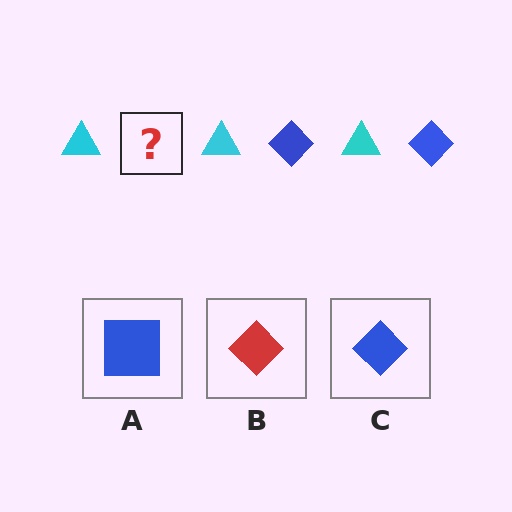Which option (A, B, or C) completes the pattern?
C.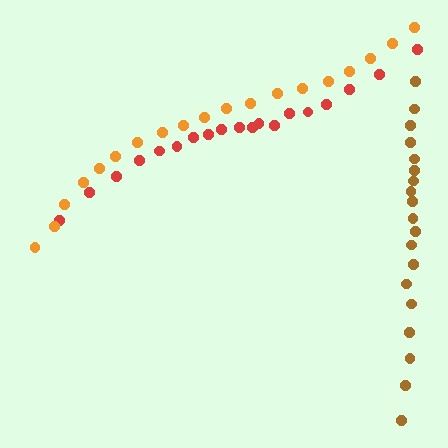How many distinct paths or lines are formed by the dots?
There are 3 distinct paths.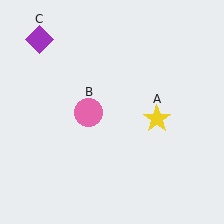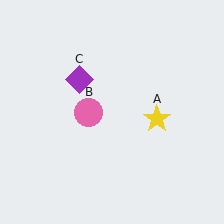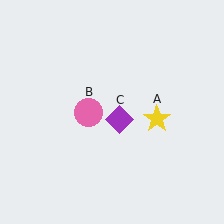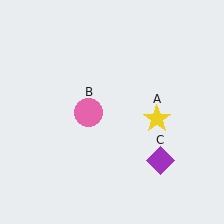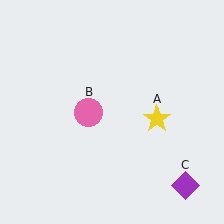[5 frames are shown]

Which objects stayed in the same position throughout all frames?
Yellow star (object A) and pink circle (object B) remained stationary.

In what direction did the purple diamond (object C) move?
The purple diamond (object C) moved down and to the right.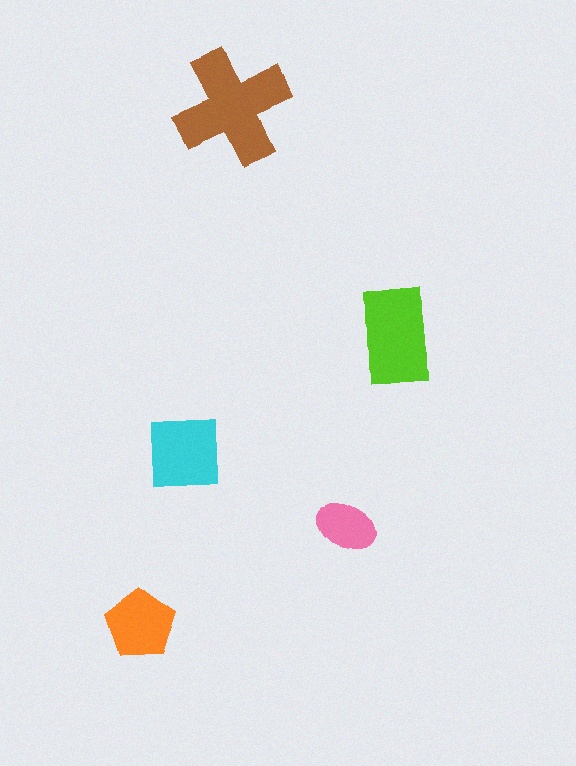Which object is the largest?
The brown cross.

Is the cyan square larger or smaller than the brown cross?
Smaller.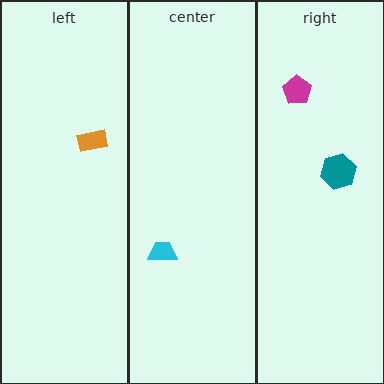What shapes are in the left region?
The orange rectangle.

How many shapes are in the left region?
1.